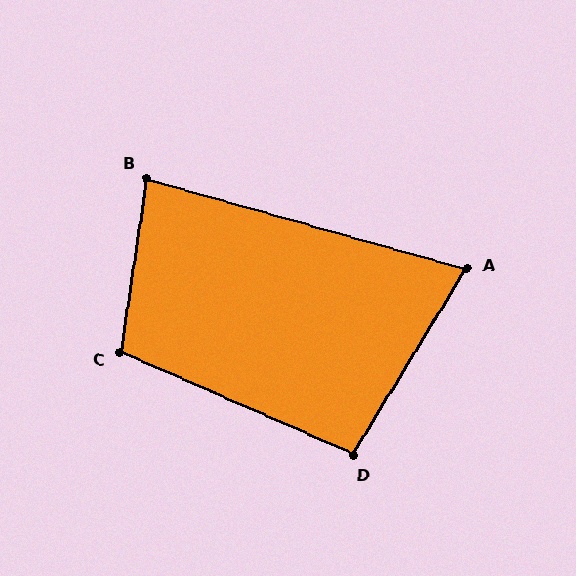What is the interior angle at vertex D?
Approximately 97 degrees (obtuse).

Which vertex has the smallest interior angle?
A, at approximately 75 degrees.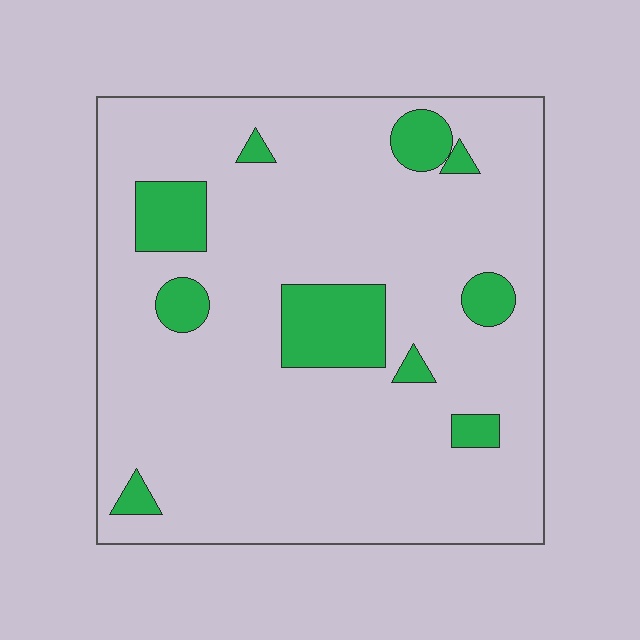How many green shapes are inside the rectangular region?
10.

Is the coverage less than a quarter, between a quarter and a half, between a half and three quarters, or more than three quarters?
Less than a quarter.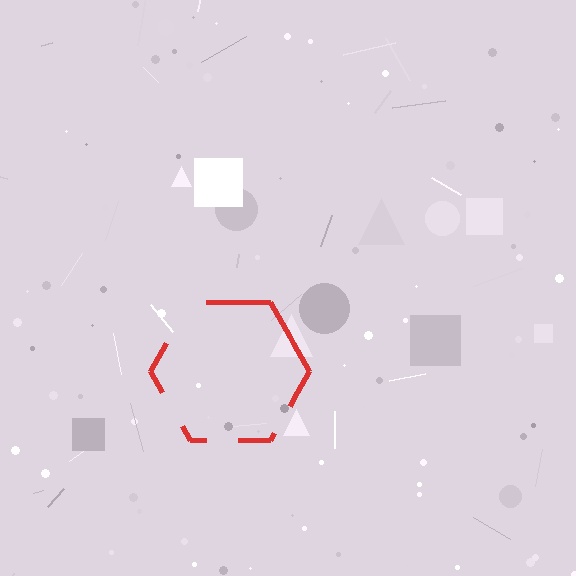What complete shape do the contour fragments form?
The contour fragments form a hexagon.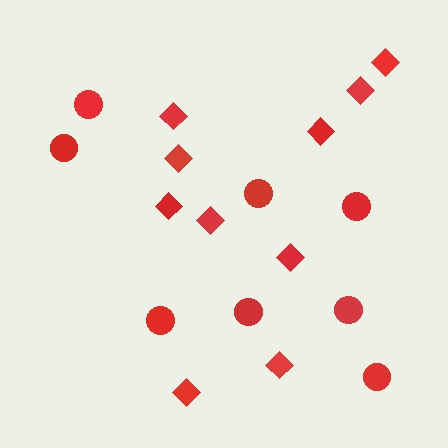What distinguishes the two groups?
There are 2 groups: one group of diamonds (10) and one group of circles (8).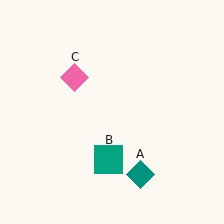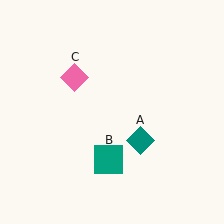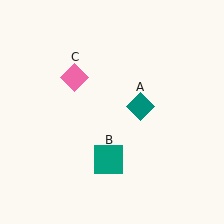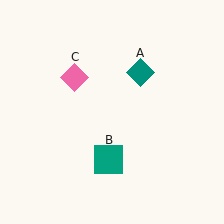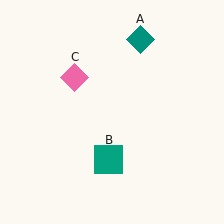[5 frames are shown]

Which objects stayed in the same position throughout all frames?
Teal square (object B) and pink diamond (object C) remained stationary.